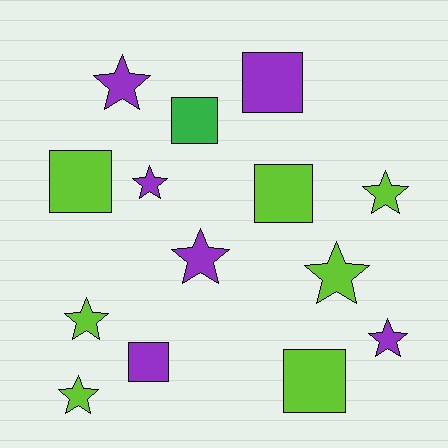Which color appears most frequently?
Lime, with 7 objects.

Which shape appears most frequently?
Star, with 8 objects.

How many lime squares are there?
There are 3 lime squares.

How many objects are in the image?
There are 14 objects.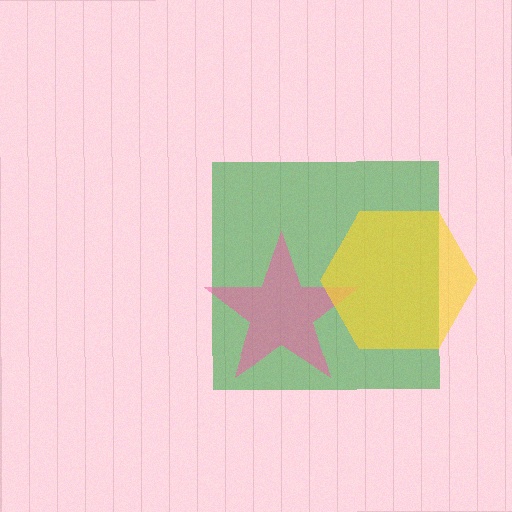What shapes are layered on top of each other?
The layered shapes are: a green square, a pink star, a yellow hexagon.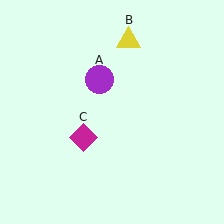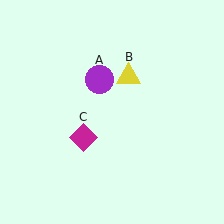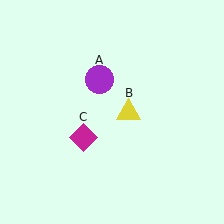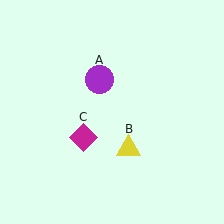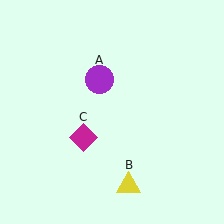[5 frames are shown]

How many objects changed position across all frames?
1 object changed position: yellow triangle (object B).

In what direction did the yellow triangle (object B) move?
The yellow triangle (object B) moved down.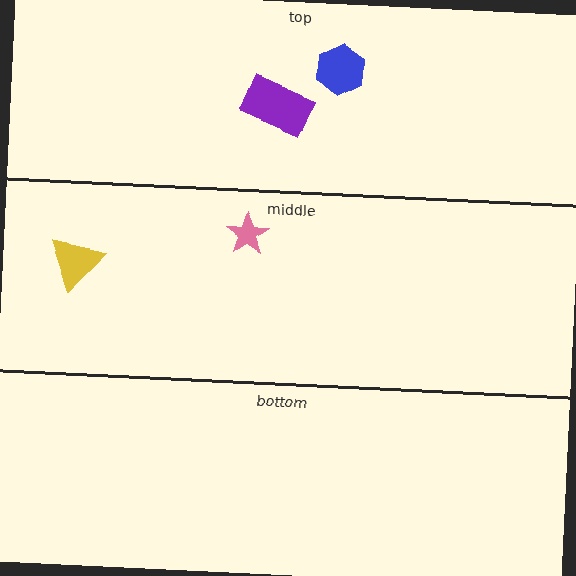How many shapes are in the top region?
2.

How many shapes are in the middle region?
2.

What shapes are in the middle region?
The pink star, the yellow triangle.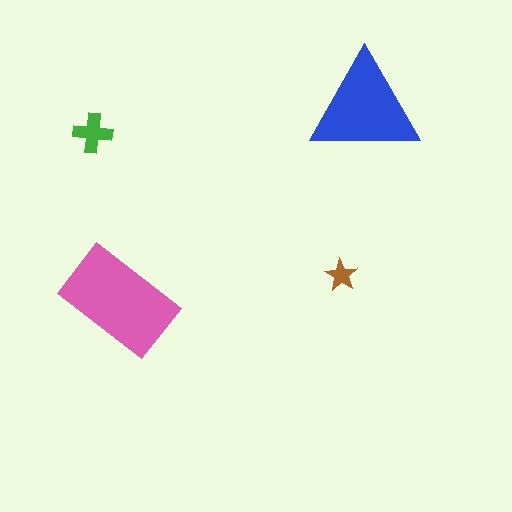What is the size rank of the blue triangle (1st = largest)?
2nd.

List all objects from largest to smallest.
The pink rectangle, the blue triangle, the green cross, the brown star.